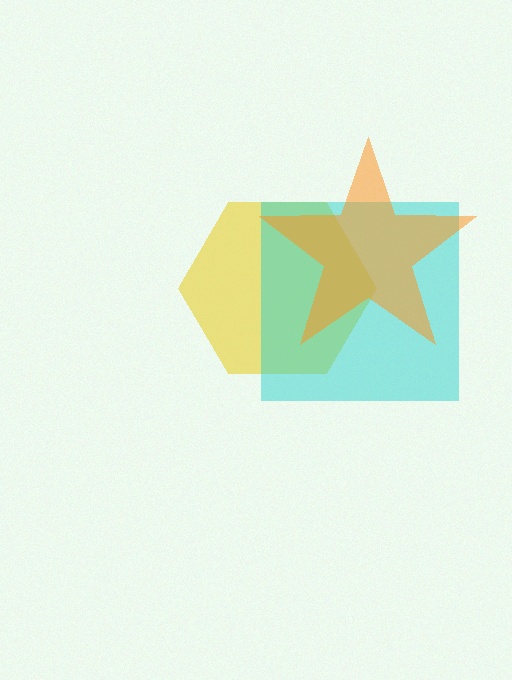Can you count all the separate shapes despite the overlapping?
Yes, there are 3 separate shapes.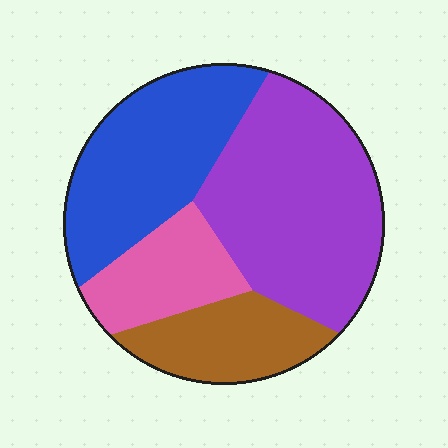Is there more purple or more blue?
Purple.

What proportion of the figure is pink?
Pink covers roughly 15% of the figure.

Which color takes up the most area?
Purple, at roughly 40%.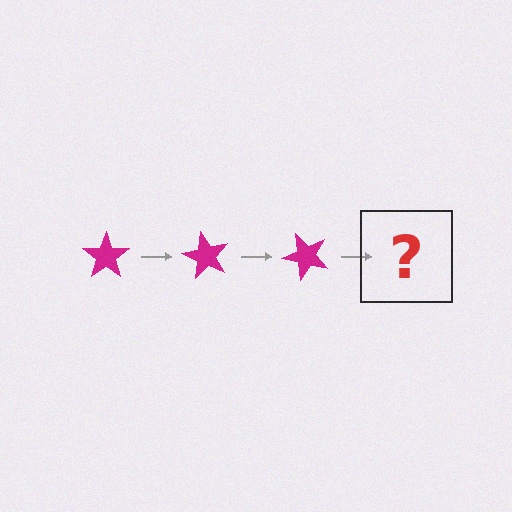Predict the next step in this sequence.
The next step is a magenta star rotated 180 degrees.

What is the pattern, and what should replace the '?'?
The pattern is that the star rotates 60 degrees each step. The '?' should be a magenta star rotated 180 degrees.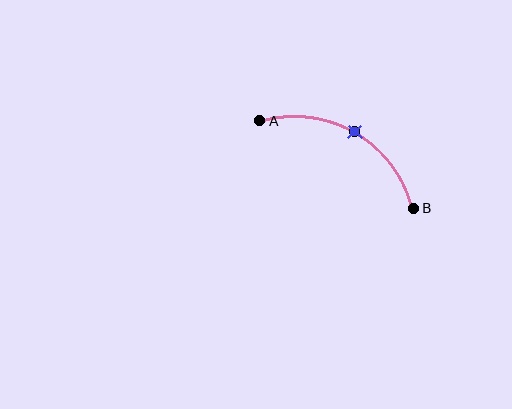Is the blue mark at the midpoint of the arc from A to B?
Yes. The blue mark lies on the arc at equal arc-length from both A and B — it is the arc midpoint.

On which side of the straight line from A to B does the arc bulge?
The arc bulges above the straight line connecting A and B.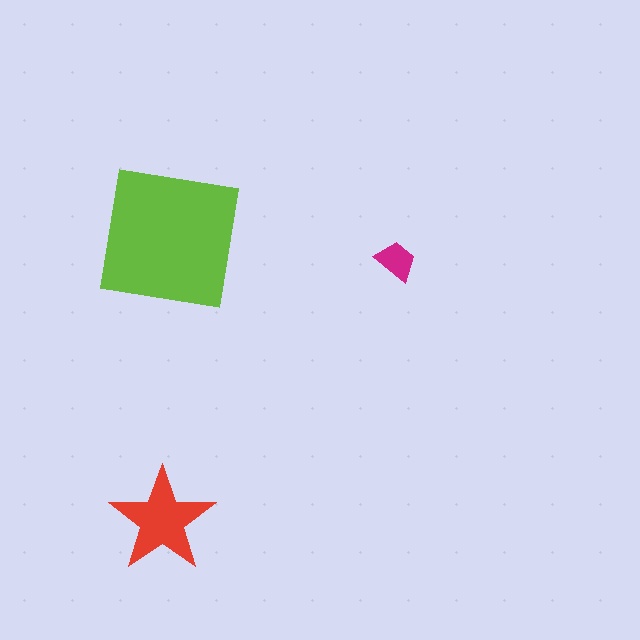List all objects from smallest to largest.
The magenta trapezoid, the red star, the lime square.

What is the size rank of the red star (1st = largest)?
2nd.